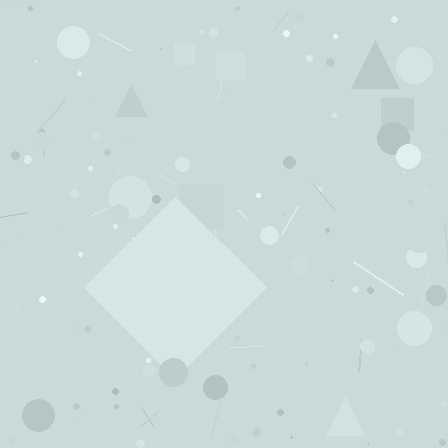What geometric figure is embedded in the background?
A diamond is embedded in the background.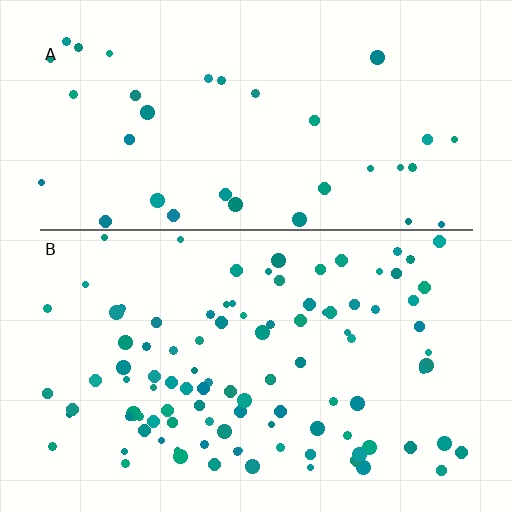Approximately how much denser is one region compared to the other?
Approximately 2.8× — region B over region A.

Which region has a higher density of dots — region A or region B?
B (the bottom).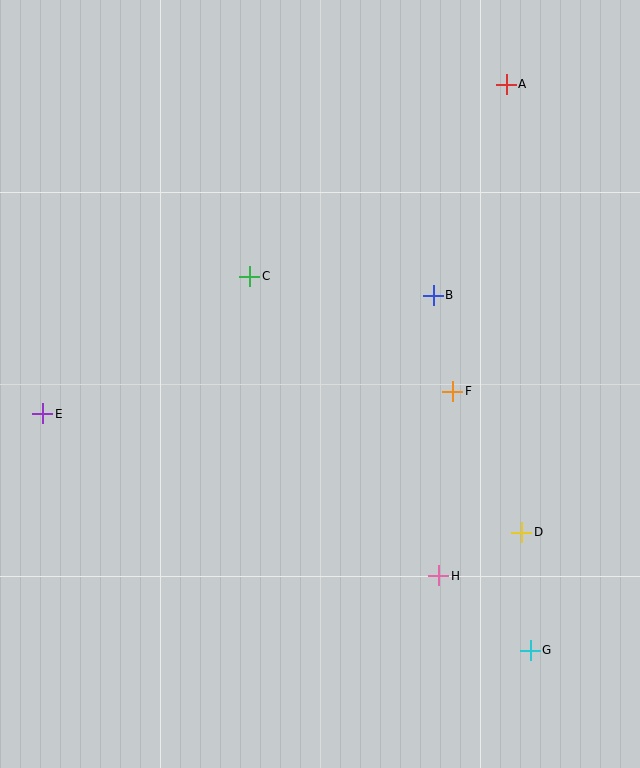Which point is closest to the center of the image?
Point C at (250, 276) is closest to the center.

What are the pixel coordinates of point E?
Point E is at (43, 414).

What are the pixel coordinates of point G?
Point G is at (530, 650).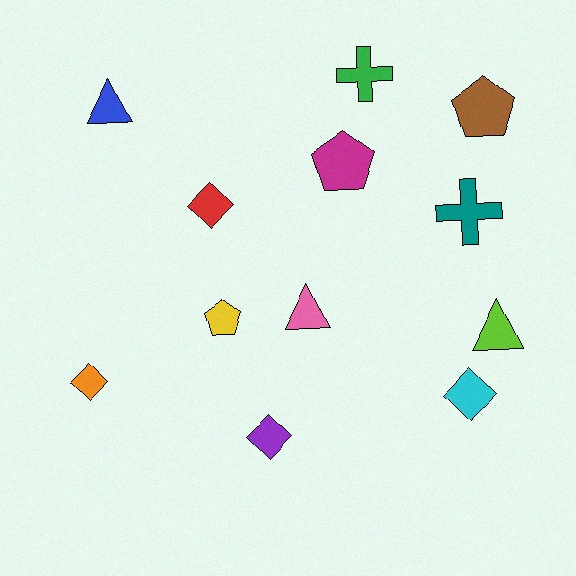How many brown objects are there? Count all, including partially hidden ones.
There is 1 brown object.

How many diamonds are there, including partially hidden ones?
There are 4 diamonds.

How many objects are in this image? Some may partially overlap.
There are 12 objects.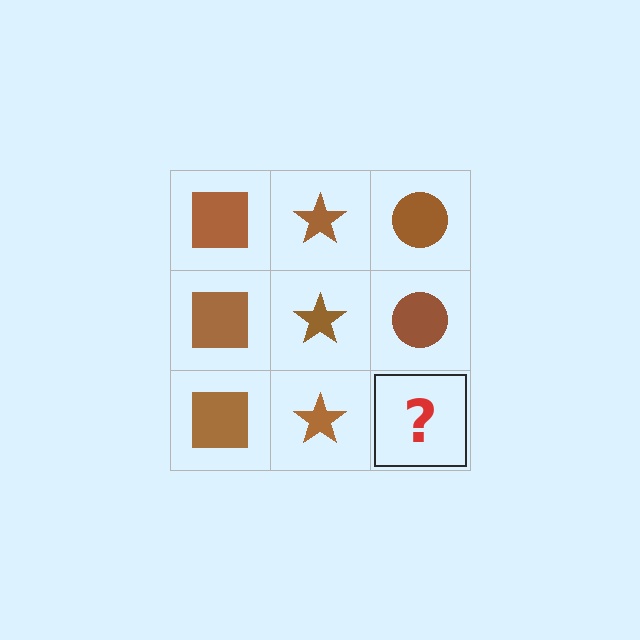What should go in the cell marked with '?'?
The missing cell should contain a brown circle.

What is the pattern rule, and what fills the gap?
The rule is that each column has a consistent shape. The gap should be filled with a brown circle.